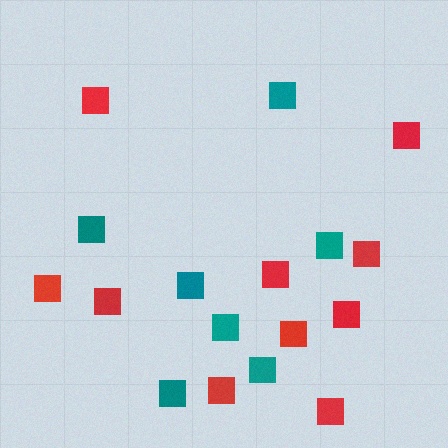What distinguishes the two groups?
There are 2 groups: one group of teal squares (7) and one group of red squares (10).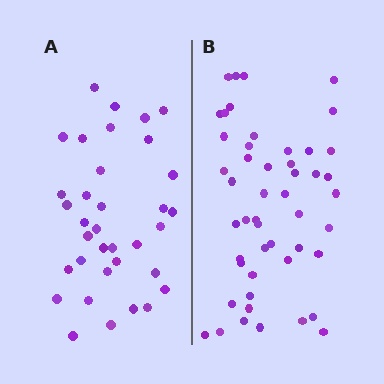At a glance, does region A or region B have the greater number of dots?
Region B (the right region) has more dots.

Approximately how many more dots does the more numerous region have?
Region B has approximately 15 more dots than region A.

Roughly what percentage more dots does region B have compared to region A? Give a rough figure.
About 40% more.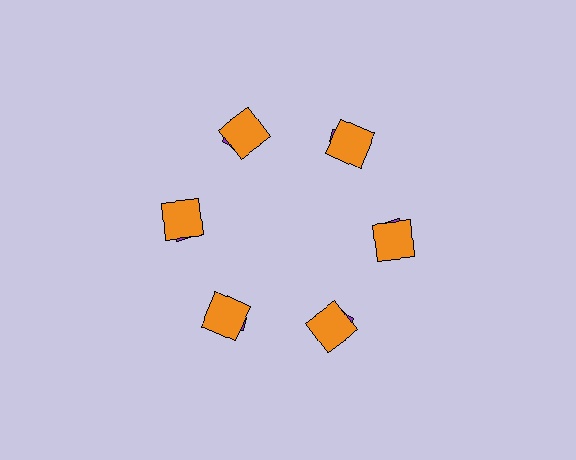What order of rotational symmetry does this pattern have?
This pattern has 6-fold rotational symmetry.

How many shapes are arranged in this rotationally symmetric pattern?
There are 12 shapes, arranged in 6 groups of 2.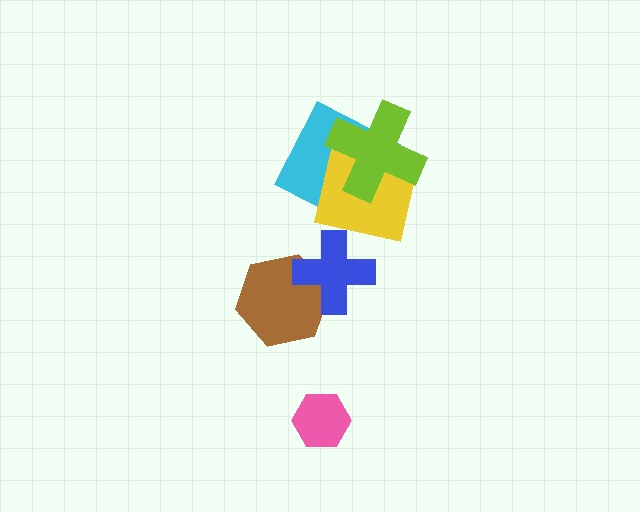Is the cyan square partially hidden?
Yes, it is partially covered by another shape.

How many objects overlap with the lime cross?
2 objects overlap with the lime cross.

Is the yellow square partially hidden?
Yes, it is partially covered by another shape.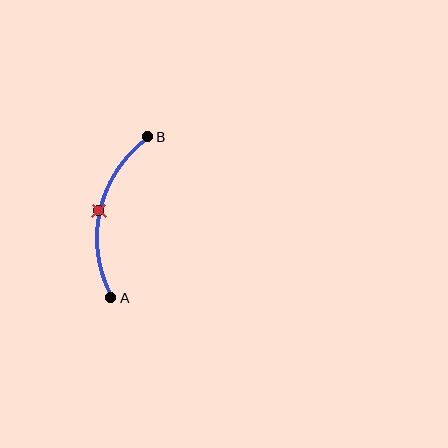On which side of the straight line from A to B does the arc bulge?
The arc bulges to the left of the straight line connecting A and B.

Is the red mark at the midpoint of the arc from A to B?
Yes. The red mark lies on the arc at equal arc-length from both A and B — it is the arc midpoint.